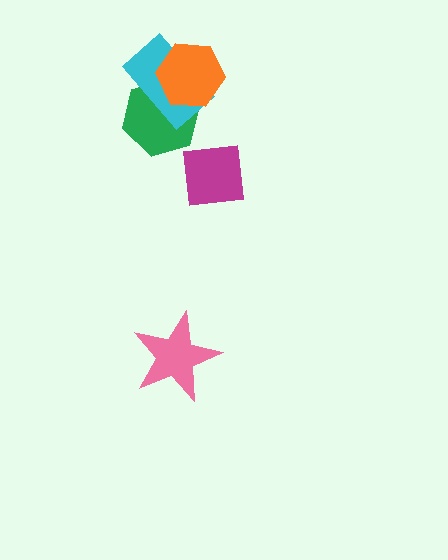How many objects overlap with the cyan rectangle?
2 objects overlap with the cyan rectangle.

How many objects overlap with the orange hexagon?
2 objects overlap with the orange hexagon.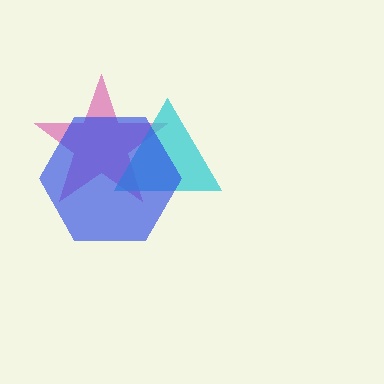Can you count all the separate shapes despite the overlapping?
Yes, there are 3 separate shapes.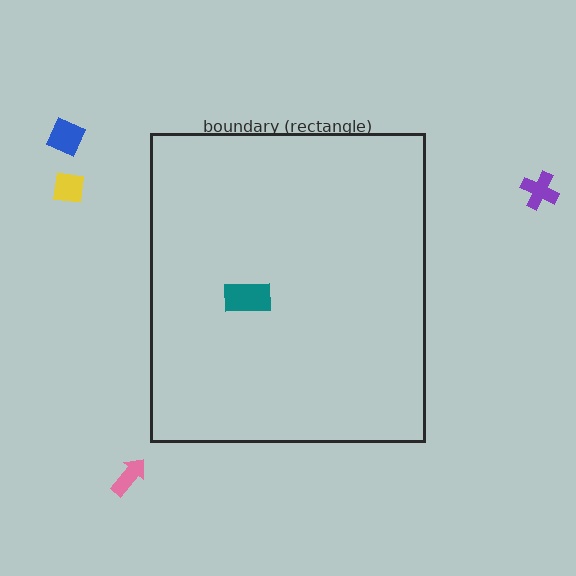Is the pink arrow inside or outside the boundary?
Outside.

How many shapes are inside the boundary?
1 inside, 4 outside.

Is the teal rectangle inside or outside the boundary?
Inside.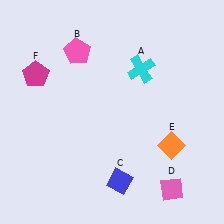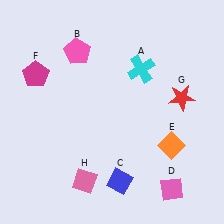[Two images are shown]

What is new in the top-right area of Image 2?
A red star (G) was added in the top-right area of Image 2.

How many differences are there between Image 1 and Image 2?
There are 2 differences between the two images.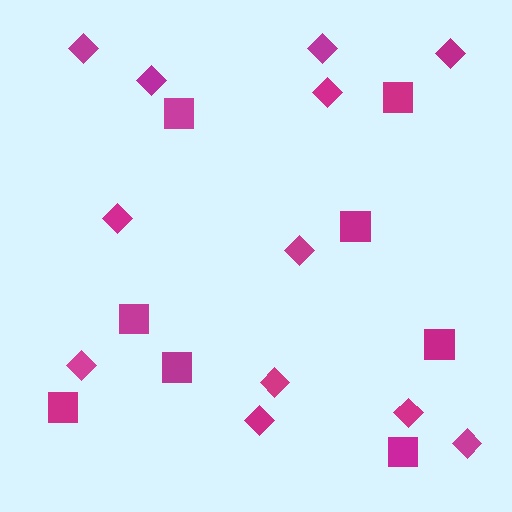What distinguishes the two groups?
There are 2 groups: one group of squares (8) and one group of diamonds (12).